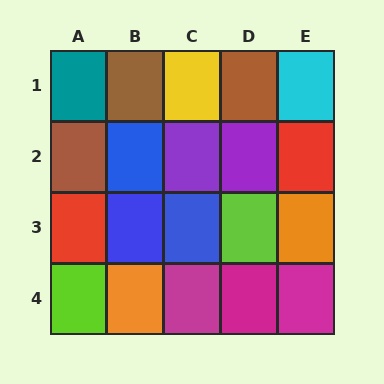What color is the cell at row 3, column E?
Orange.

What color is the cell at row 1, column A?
Teal.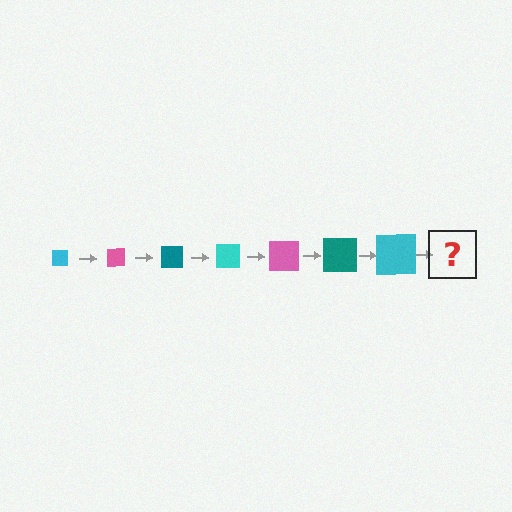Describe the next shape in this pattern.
It should be a pink square, larger than the previous one.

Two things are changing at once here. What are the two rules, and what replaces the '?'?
The two rules are that the square grows larger each step and the color cycles through cyan, pink, and teal. The '?' should be a pink square, larger than the previous one.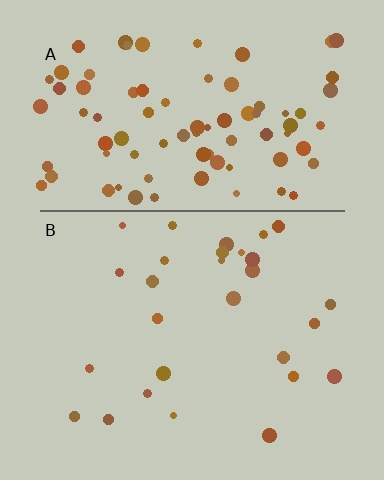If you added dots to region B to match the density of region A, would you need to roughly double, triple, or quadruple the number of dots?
Approximately triple.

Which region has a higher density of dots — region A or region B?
A (the top).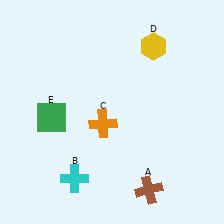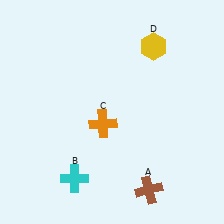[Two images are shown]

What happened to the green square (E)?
The green square (E) was removed in Image 2. It was in the bottom-left area of Image 1.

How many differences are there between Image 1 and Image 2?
There is 1 difference between the two images.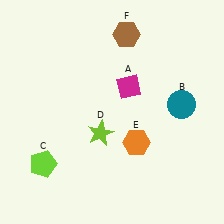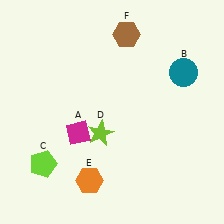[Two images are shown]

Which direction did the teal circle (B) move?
The teal circle (B) moved up.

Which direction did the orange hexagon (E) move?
The orange hexagon (E) moved left.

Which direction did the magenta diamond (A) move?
The magenta diamond (A) moved left.